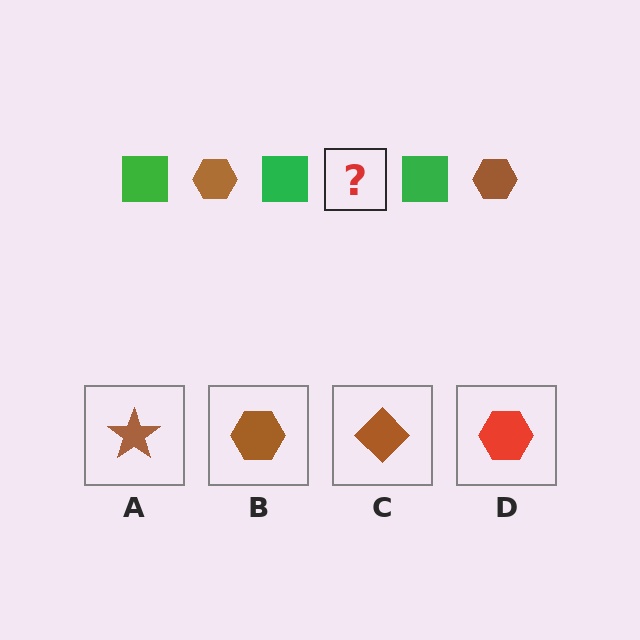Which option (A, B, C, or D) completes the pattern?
B.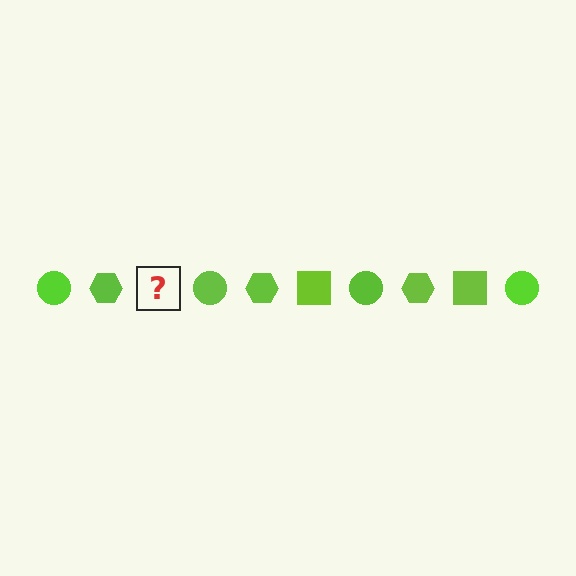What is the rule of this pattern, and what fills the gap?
The rule is that the pattern cycles through circle, hexagon, square shapes in lime. The gap should be filled with a lime square.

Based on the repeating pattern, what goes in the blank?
The blank should be a lime square.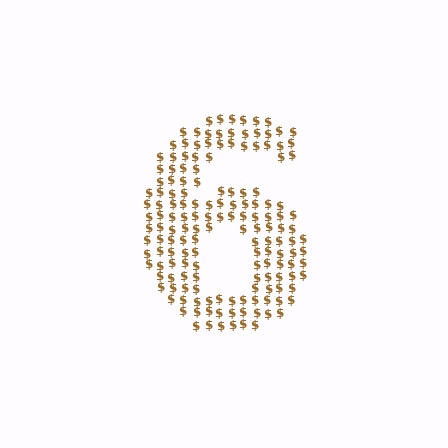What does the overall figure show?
The overall figure shows the digit 6.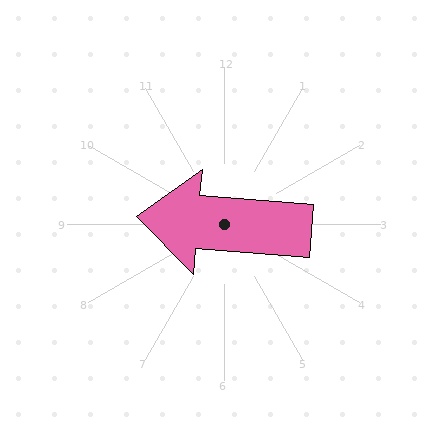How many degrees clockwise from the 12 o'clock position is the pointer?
Approximately 275 degrees.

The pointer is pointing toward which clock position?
Roughly 9 o'clock.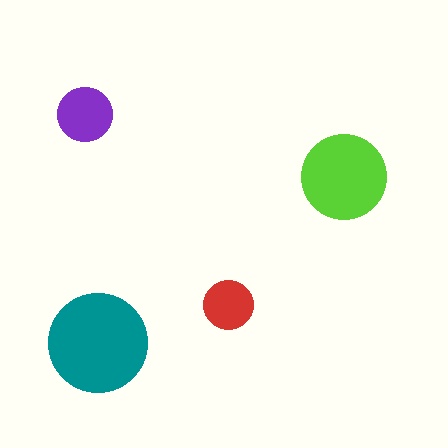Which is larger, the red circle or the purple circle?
The purple one.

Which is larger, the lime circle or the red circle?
The lime one.